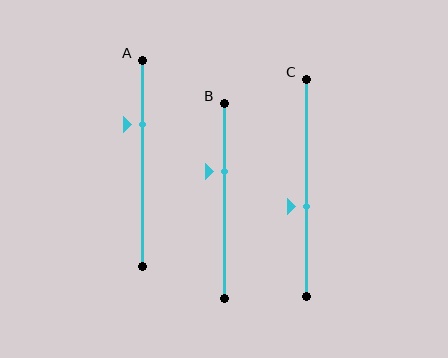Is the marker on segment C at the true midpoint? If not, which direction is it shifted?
No, the marker on segment C is shifted downward by about 9% of the segment length.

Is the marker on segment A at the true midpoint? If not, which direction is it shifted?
No, the marker on segment A is shifted upward by about 19% of the segment length.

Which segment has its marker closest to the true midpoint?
Segment C has its marker closest to the true midpoint.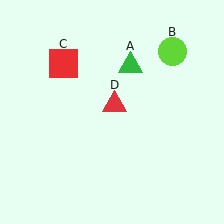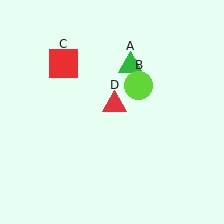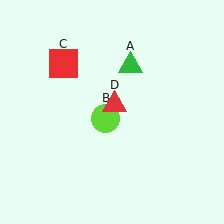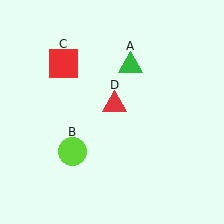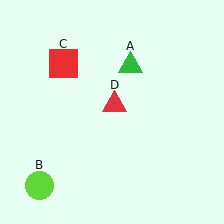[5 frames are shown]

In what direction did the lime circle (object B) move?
The lime circle (object B) moved down and to the left.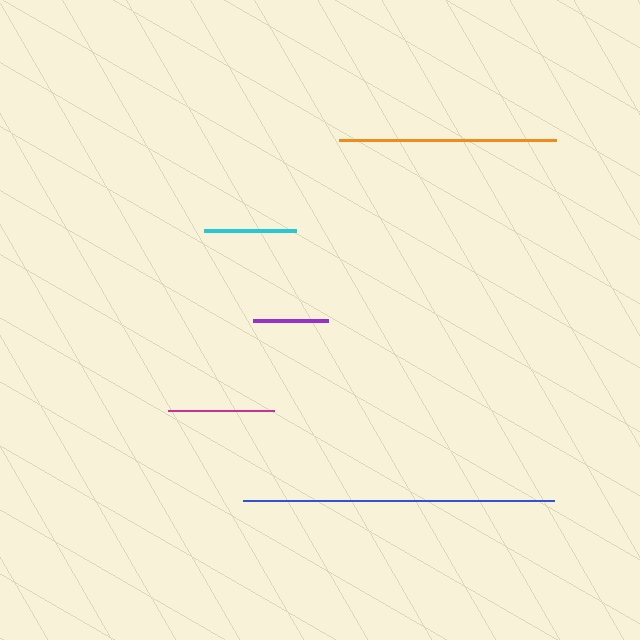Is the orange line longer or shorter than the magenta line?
The orange line is longer than the magenta line.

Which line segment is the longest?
The blue line is the longest at approximately 311 pixels.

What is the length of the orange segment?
The orange segment is approximately 217 pixels long.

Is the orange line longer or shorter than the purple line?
The orange line is longer than the purple line.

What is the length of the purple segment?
The purple segment is approximately 75 pixels long.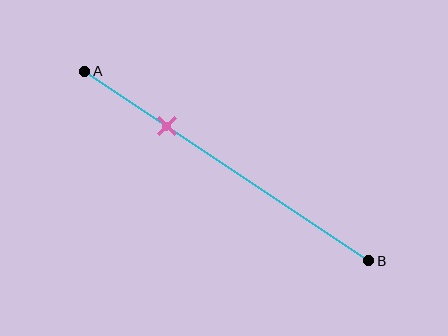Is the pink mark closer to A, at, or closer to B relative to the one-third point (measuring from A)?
The pink mark is closer to point A than the one-third point of segment AB.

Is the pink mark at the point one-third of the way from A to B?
No, the mark is at about 30% from A, not at the 33% one-third point.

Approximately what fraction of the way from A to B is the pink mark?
The pink mark is approximately 30% of the way from A to B.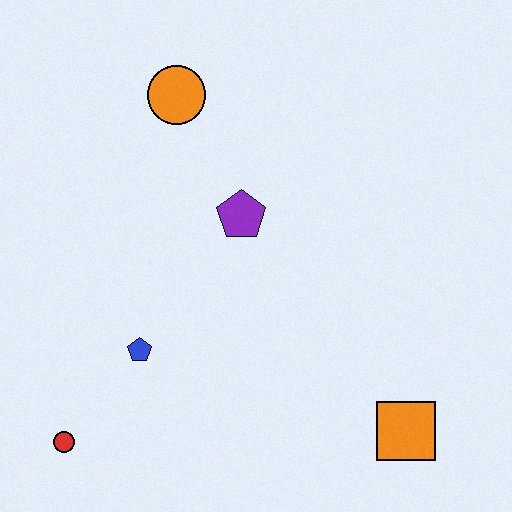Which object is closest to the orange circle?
The purple pentagon is closest to the orange circle.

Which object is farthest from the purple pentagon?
The red circle is farthest from the purple pentagon.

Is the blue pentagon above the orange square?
Yes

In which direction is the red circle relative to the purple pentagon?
The red circle is below the purple pentagon.